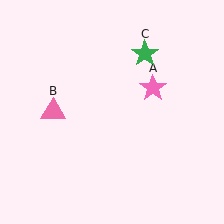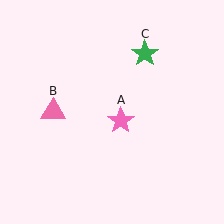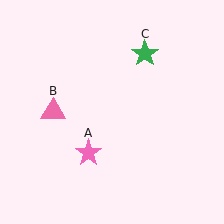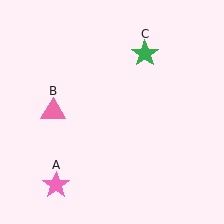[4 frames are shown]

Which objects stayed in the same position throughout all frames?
Pink triangle (object B) and green star (object C) remained stationary.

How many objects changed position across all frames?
1 object changed position: pink star (object A).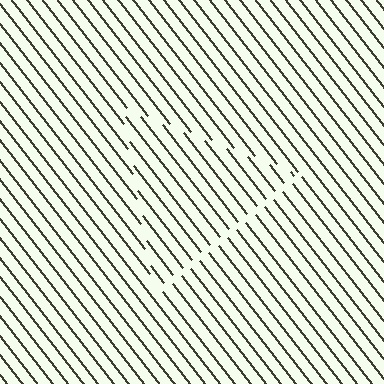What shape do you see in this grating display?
An illusory triangle. The interior of the shape contains the same grating, shifted by half a period — the contour is defined by the phase discontinuity where line-ends from the inner and outer gratings abut.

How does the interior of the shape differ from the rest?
The interior of the shape contains the same grating, shifted by half a period — the contour is defined by the phase discontinuity where line-ends from the inner and outer gratings abut.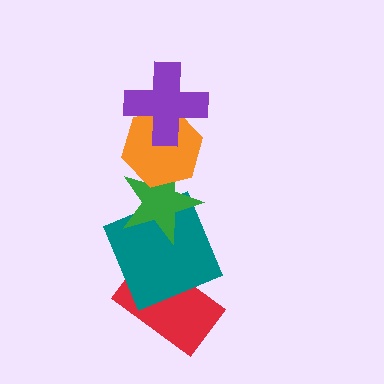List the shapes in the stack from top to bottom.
From top to bottom: the purple cross, the orange hexagon, the green star, the teal square, the red rectangle.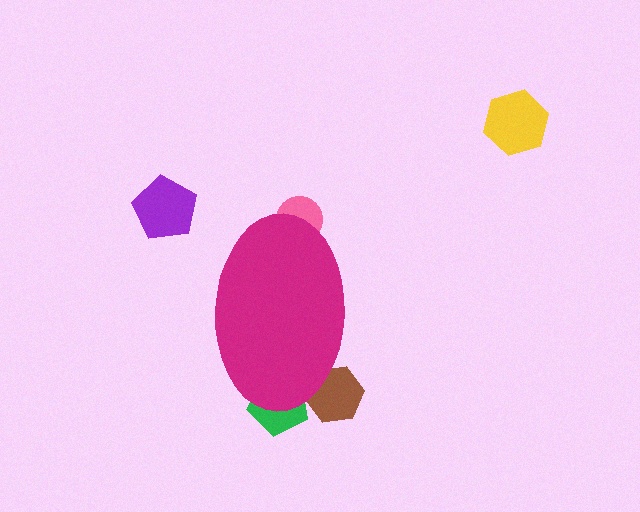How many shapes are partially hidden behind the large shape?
3 shapes are partially hidden.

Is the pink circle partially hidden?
Yes, the pink circle is partially hidden behind the magenta ellipse.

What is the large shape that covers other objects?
A magenta ellipse.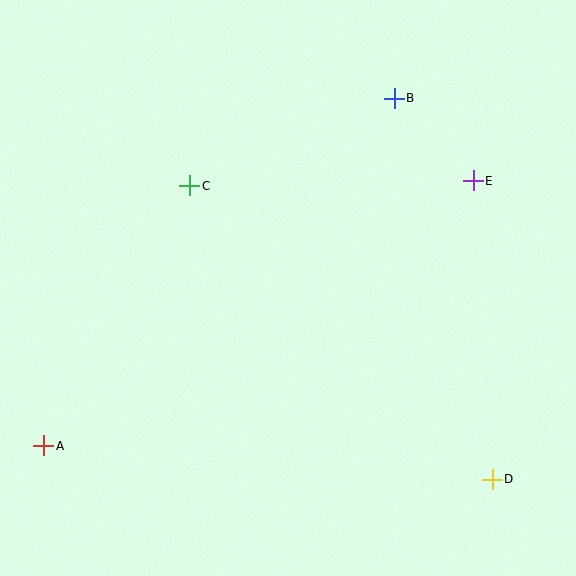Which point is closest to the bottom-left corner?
Point A is closest to the bottom-left corner.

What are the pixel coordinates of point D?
Point D is at (492, 479).